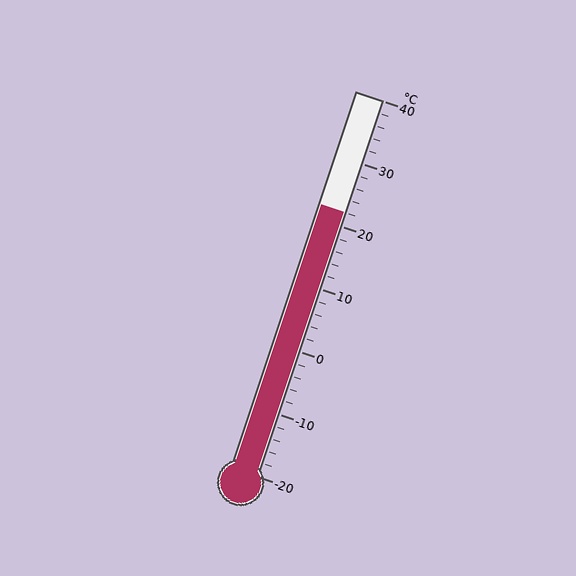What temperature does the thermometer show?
The thermometer shows approximately 22°C.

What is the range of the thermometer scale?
The thermometer scale ranges from -20°C to 40°C.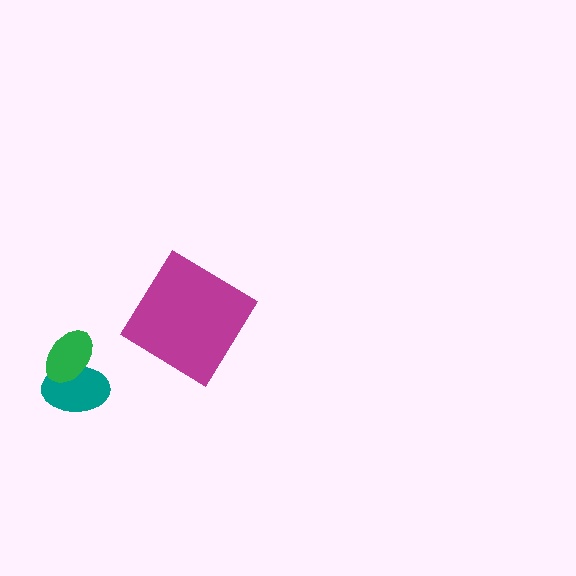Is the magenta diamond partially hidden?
No, no other shape covers it.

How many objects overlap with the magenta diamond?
0 objects overlap with the magenta diamond.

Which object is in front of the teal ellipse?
The green ellipse is in front of the teal ellipse.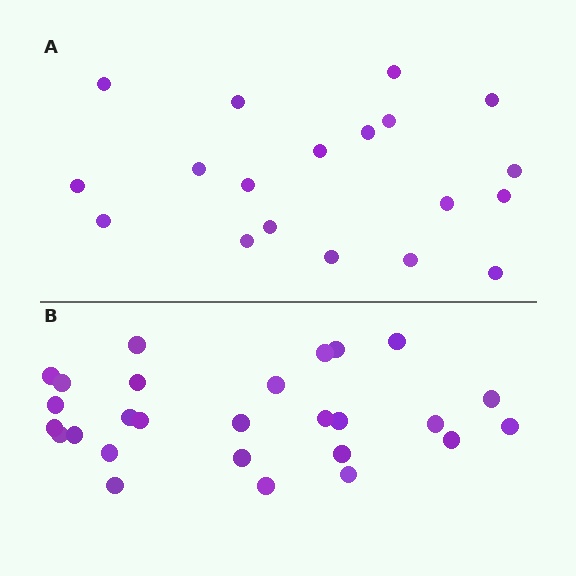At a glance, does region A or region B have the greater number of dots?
Region B (the bottom region) has more dots.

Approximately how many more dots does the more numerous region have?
Region B has roughly 8 or so more dots than region A.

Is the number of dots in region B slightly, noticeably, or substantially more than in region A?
Region B has noticeably more, but not dramatically so. The ratio is roughly 1.4 to 1.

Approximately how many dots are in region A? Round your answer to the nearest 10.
About 20 dots. (The exact count is 19, which rounds to 20.)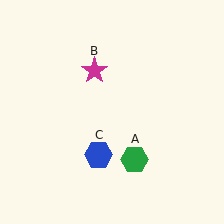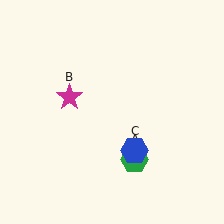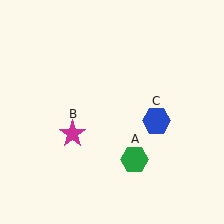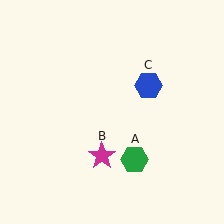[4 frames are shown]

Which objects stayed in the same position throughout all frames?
Green hexagon (object A) remained stationary.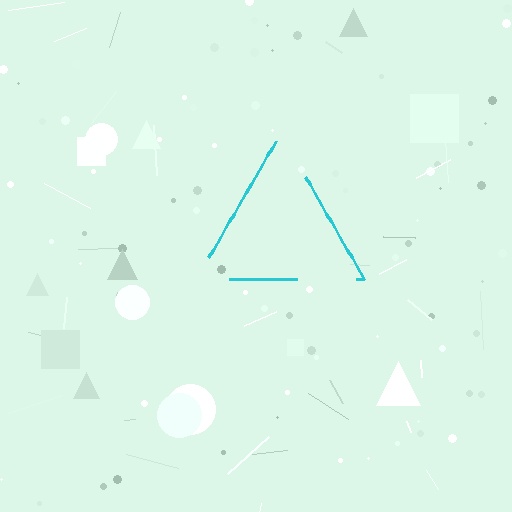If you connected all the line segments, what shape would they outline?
They would outline a triangle.